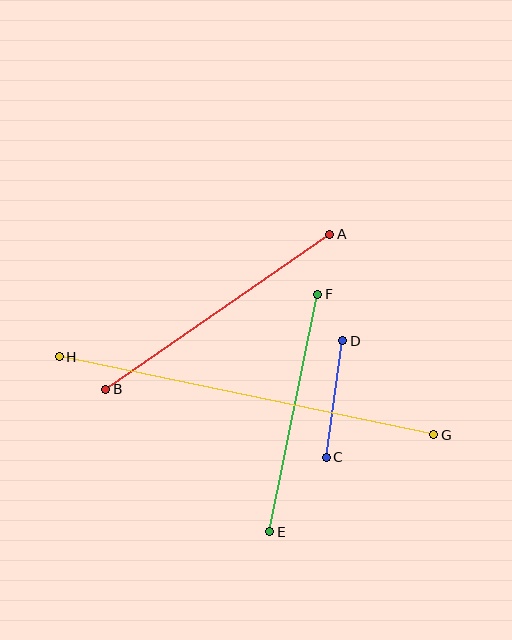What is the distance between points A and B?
The distance is approximately 273 pixels.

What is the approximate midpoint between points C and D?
The midpoint is at approximately (334, 399) pixels.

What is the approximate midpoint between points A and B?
The midpoint is at approximately (218, 312) pixels.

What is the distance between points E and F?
The distance is approximately 242 pixels.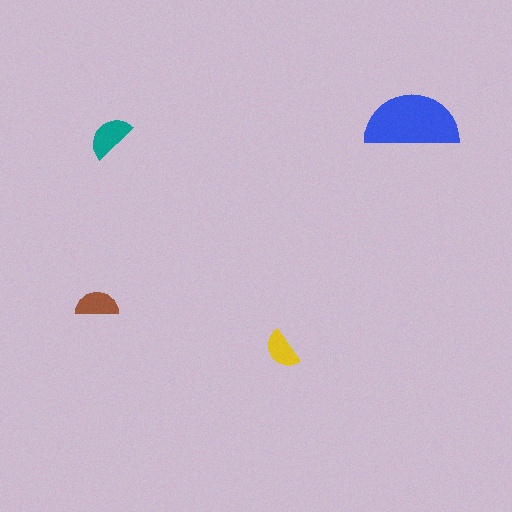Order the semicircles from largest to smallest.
the blue one, the teal one, the brown one, the yellow one.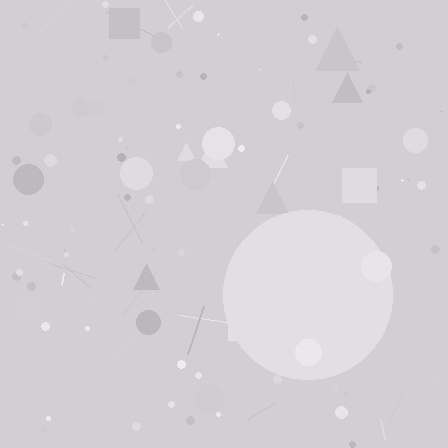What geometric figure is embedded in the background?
A circle is embedded in the background.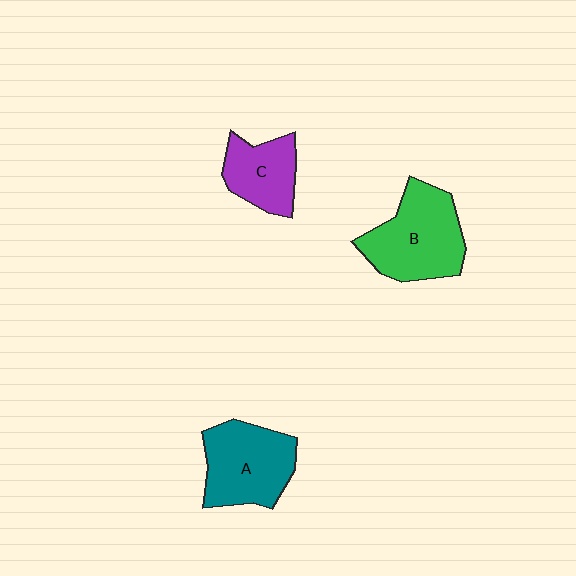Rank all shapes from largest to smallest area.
From largest to smallest: B (green), A (teal), C (purple).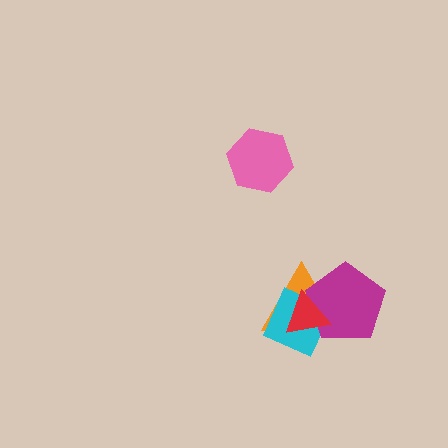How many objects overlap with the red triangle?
3 objects overlap with the red triangle.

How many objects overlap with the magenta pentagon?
3 objects overlap with the magenta pentagon.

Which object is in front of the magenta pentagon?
The red triangle is in front of the magenta pentagon.